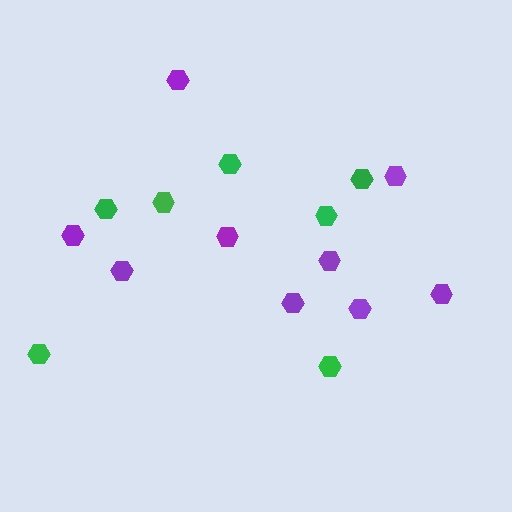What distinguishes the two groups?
There are 2 groups: one group of green hexagons (7) and one group of purple hexagons (9).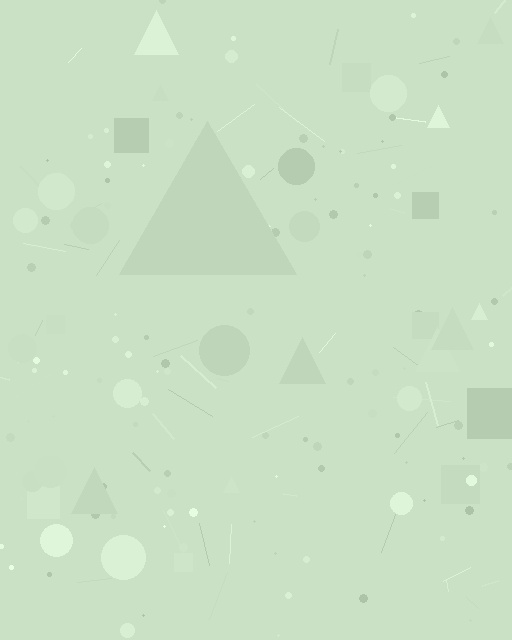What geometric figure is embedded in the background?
A triangle is embedded in the background.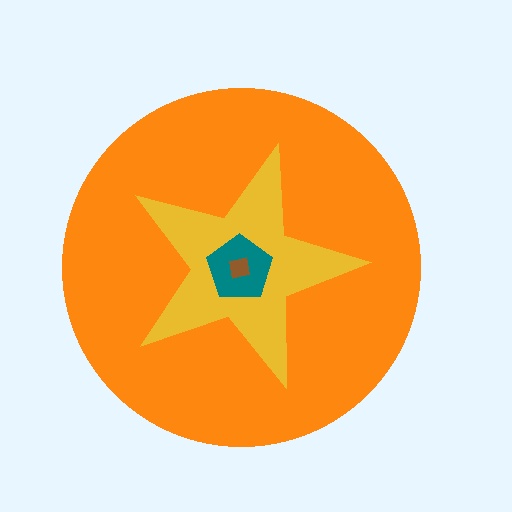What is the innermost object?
The brown square.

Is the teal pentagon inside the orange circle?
Yes.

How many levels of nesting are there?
4.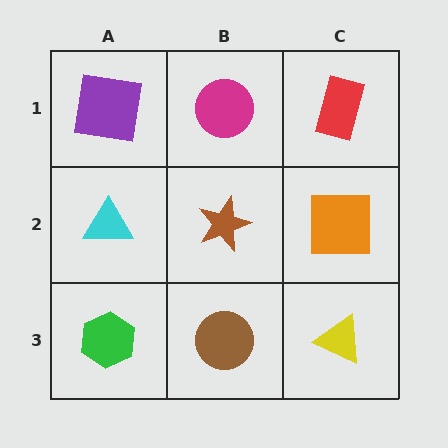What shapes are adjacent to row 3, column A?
A cyan triangle (row 2, column A), a brown circle (row 3, column B).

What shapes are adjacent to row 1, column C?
An orange square (row 2, column C), a magenta circle (row 1, column B).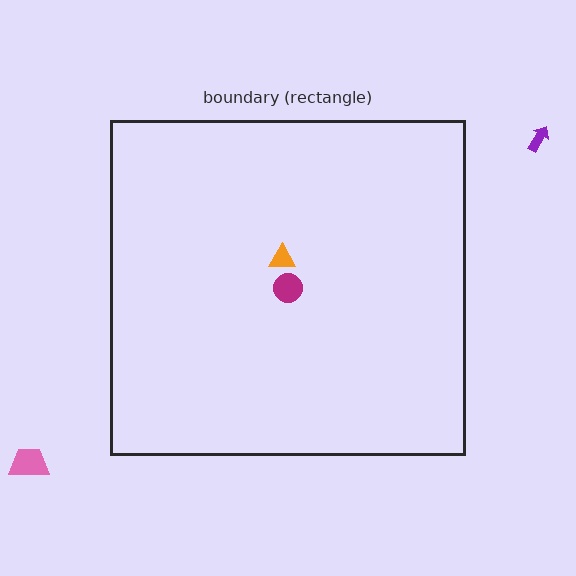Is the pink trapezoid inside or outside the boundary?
Outside.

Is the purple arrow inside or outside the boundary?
Outside.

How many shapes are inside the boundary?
2 inside, 2 outside.